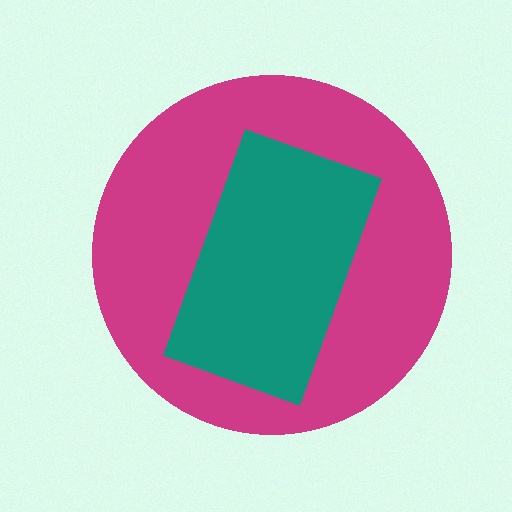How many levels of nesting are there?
2.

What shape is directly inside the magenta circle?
The teal rectangle.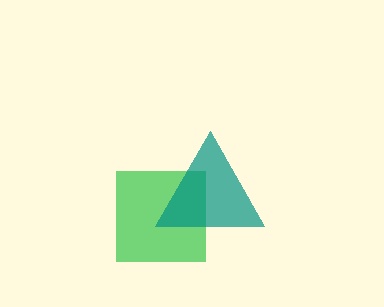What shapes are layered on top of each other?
The layered shapes are: a green square, a teal triangle.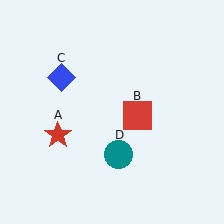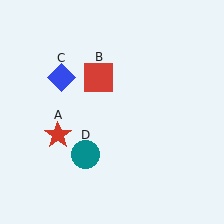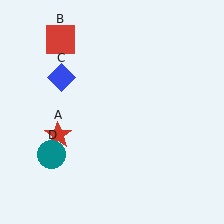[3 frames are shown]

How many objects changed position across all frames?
2 objects changed position: red square (object B), teal circle (object D).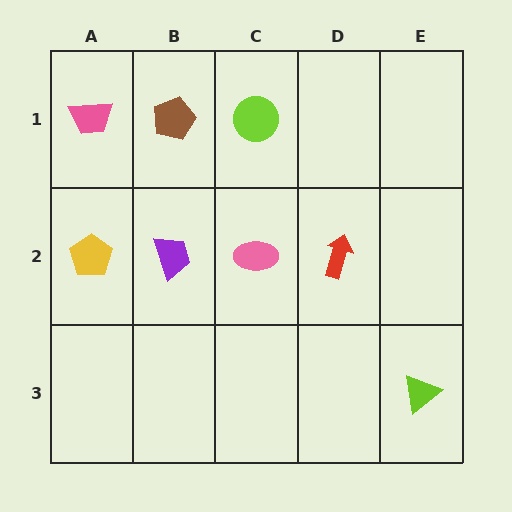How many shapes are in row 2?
4 shapes.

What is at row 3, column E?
A lime triangle.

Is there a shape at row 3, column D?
No, that cell is empty.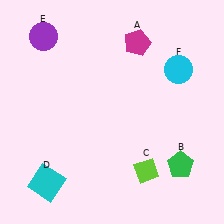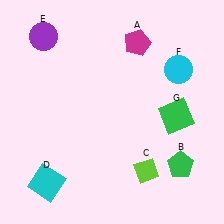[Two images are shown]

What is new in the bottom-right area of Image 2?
A green square (G) was added in the bottom-right area of Image 2.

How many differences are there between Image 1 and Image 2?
There is 1 difference between the two images.